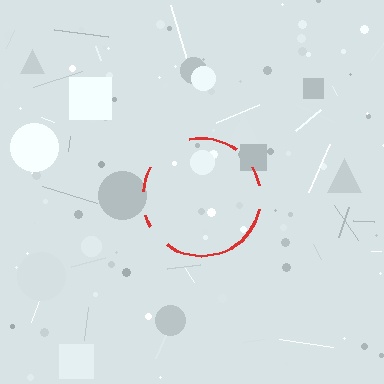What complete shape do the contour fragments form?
The contour fragments form a circle.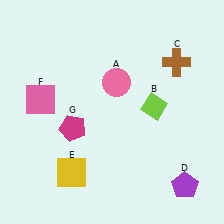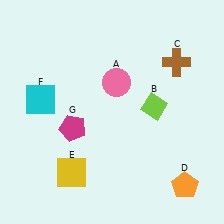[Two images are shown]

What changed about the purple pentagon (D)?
In Image 1, D is purple. In Image 2, it changed to orange.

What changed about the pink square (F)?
In Image 1, F is pink. In Image 2, it changed to cyan.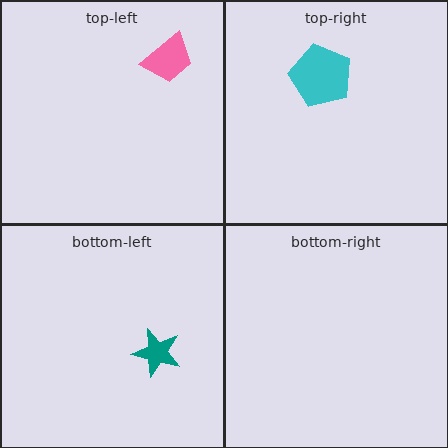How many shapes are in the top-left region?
1.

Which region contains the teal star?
The bottom-left region.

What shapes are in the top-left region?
The pink trapezoid.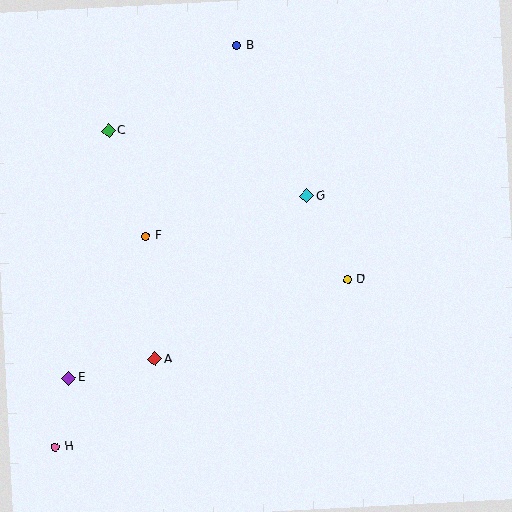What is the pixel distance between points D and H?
The distance between D and H is 336 pixels.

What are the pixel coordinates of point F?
Point F is at (146, 236).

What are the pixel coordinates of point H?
Point H is at (56, 447).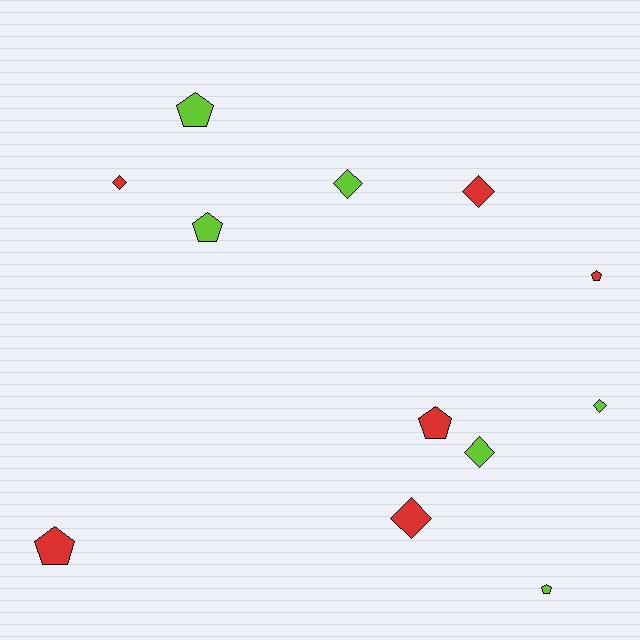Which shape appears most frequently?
Diamond, with 6 objects.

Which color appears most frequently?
Lime, with 6 objects.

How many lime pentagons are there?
There are 3 lime pentagons.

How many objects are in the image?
There are 12 objects.